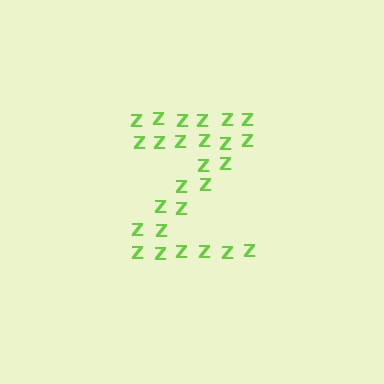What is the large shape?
The large shape is the letter Z.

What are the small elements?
The small elements are letter Z's.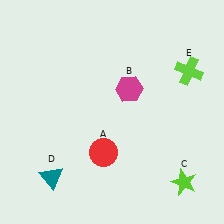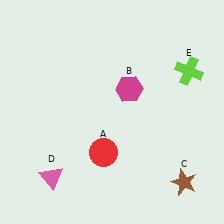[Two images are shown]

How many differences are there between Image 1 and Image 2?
There are 2 differences between the two images.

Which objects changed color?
C changed from lime to brown. D changed from teal to pink.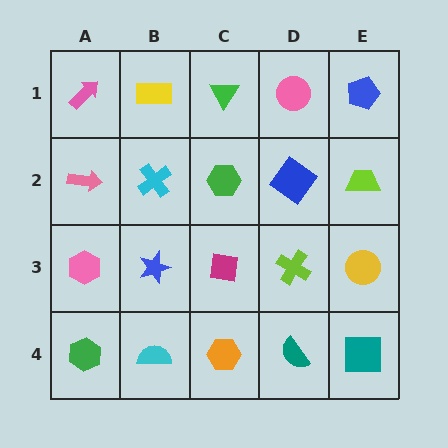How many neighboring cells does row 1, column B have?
3.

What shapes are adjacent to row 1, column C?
A green hexagon (row 2, column C), a yellow rectangle (row 1, column B), a pink circle (row 1, column D).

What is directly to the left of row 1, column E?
A pink circle.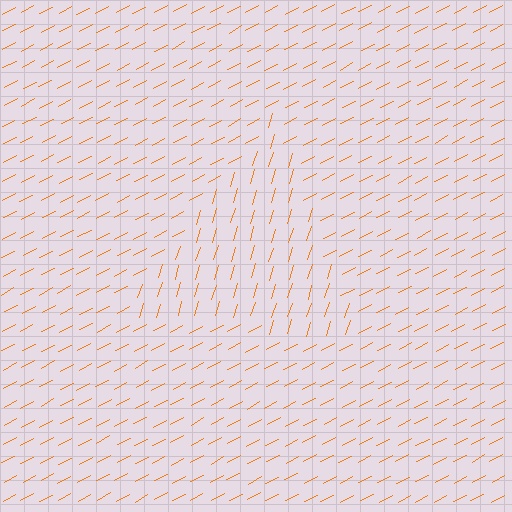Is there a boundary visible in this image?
Yes, there is a texture boundary formed by a change in line orientation.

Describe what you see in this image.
The image is filled with small orange line segments. A triangle region in the image has lines oriented differently from the surrounding lines, creating a visible texture boundary.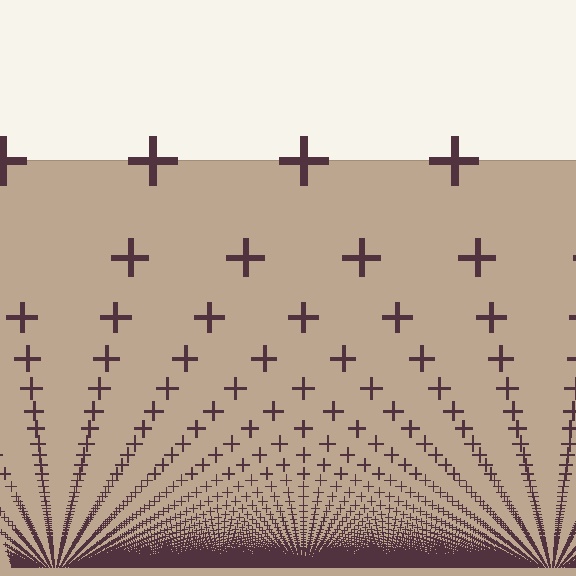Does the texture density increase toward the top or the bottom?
Density increases toward the bottom.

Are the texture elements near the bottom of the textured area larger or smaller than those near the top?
Smaller. The gradient is inverted — elements near the bottom are smaller and denser.